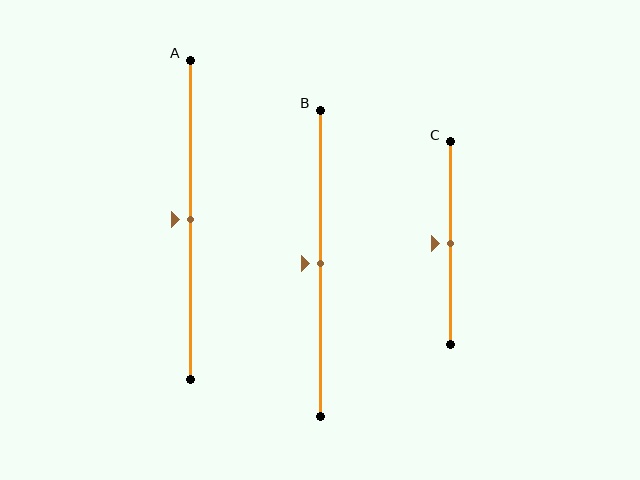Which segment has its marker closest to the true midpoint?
Segment A has its marker closest to the true midpoint.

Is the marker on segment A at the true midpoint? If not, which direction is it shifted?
Yes, the marker on segment A is at the true midpoint.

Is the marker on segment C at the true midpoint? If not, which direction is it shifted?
Yes, the marker on segment C is at the true midpoint.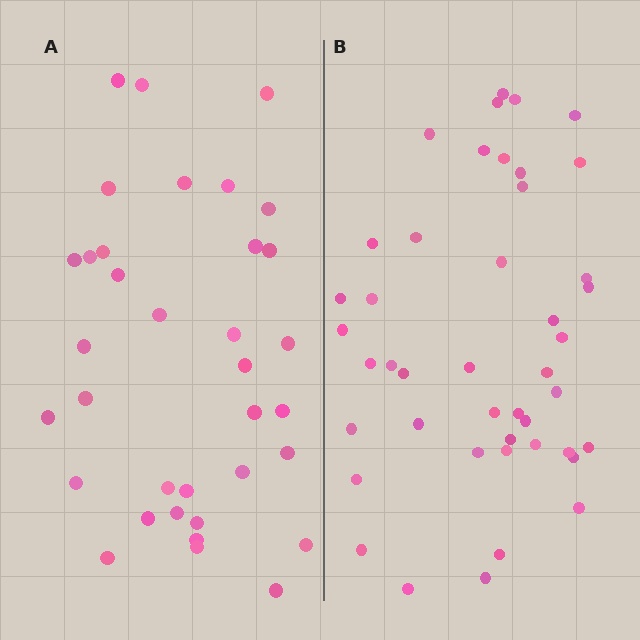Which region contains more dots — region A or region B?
Region B (the right region) has more dots.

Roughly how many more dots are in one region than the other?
Region B has roughly 8 or so more dots than region A.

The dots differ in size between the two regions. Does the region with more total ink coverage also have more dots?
No. Region A has more total ink coverage because its dots are larger, but region B actually contains more individual dots. Total area can be misleading — the number of items is what matters here.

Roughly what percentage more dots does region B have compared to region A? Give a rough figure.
About 25% more.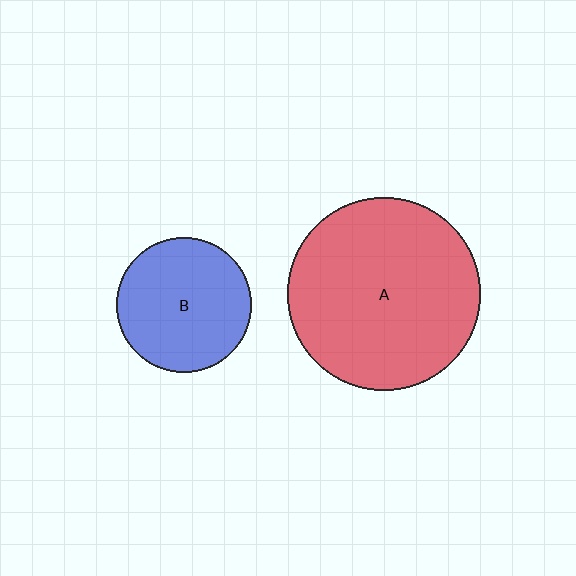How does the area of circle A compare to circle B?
Approximately 2.0 times.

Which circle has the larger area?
Circle A (red).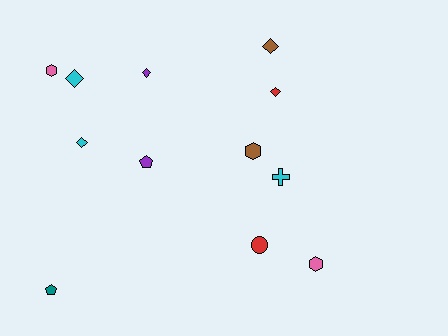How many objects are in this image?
There are 12 objects.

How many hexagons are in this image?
There are 3 hexagons.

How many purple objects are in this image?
There are 2 purple objects.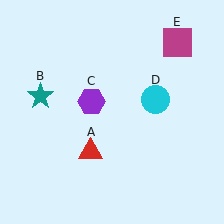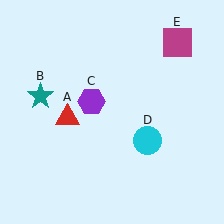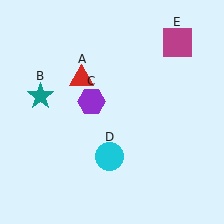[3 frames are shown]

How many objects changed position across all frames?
2 objects changed position: red triangle (object A), cyan circle (object D).